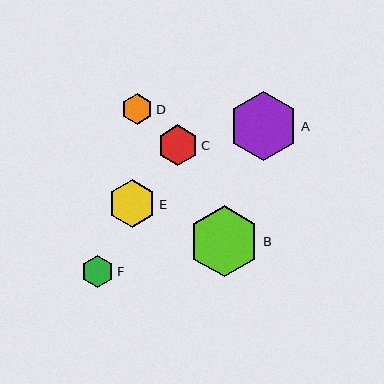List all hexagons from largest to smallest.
From largest to smallest: B, A, E, C, F, D.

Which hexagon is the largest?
Hexagon B is the largest with a size of approximately 71 pixels.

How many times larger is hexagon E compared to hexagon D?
Hexagon E is approximately 1.5 times the size of hexagon D.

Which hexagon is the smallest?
Hexagon D is the smallest with a size of approximately 32 pixels.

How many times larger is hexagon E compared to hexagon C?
Hexagon E is approximately 1.2 times the size of hexagon C.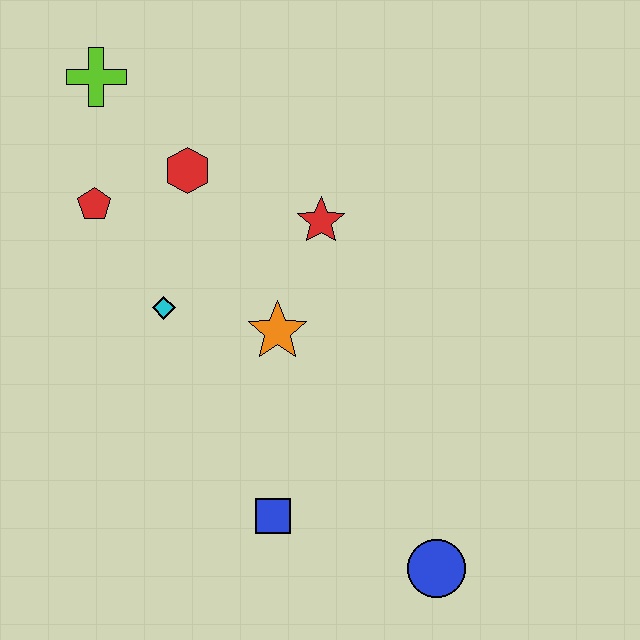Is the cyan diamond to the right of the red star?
No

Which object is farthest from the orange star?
The lime cross is farthest from the orange star.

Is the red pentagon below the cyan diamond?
No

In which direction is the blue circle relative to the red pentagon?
The blue circle is below the red pentagon.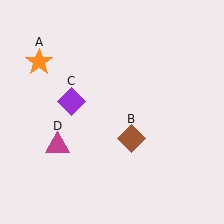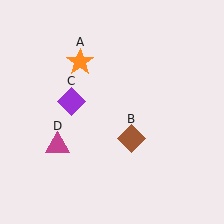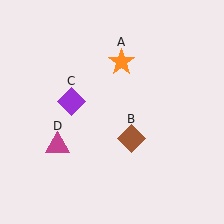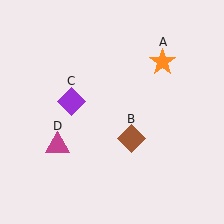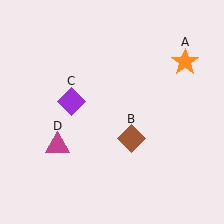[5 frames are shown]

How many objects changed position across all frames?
1 object changed position: orange star (object A).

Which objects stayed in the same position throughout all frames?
Brown diamond (object B) and purple diamond (object C) and magenta triangle (object D) remained stationary.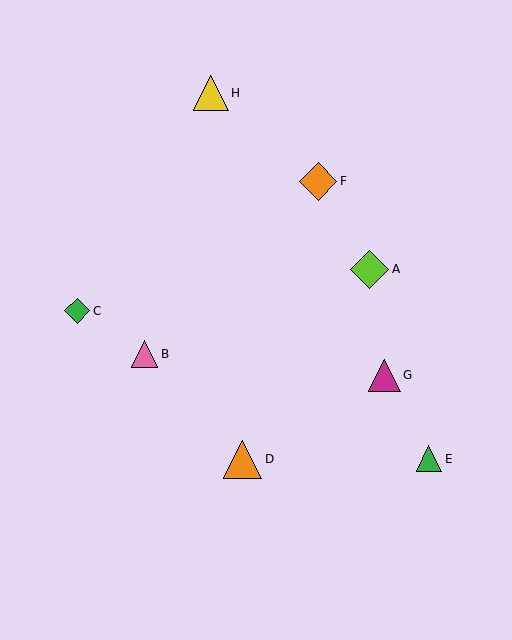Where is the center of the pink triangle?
The center of the pink triangle is at (144, 354).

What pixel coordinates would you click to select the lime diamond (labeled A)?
Click at (370, 269) to select the lime diamond A.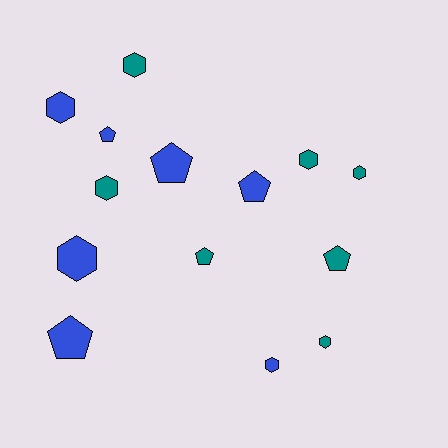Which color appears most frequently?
Blue, with 7 objects.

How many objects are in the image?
There are 14 objects.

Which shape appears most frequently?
Hexagon, with 8 objects.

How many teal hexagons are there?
There are 5 teal hexagons.